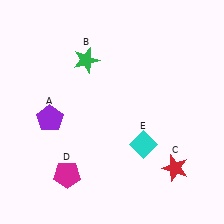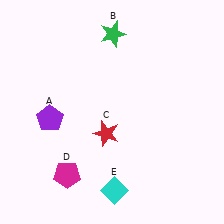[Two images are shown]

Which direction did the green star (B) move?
The green star (B) moved right.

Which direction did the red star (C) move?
The red star (C) moved left.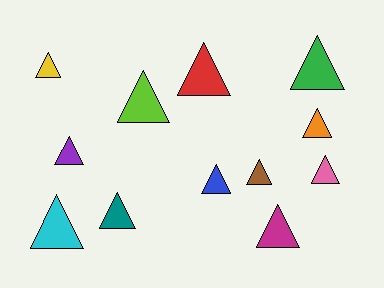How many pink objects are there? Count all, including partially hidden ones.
There is 1 pink object.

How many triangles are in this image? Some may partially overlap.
There are 12 triangles.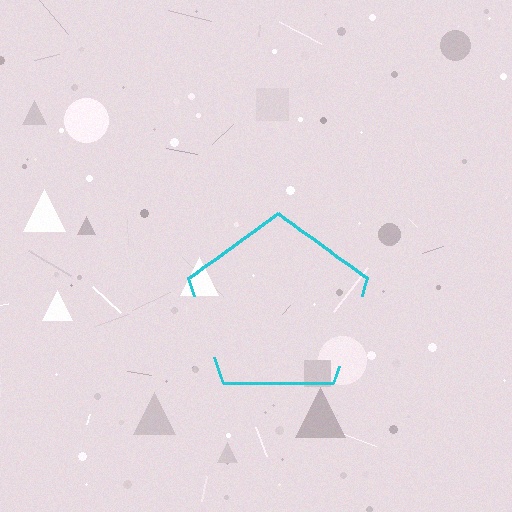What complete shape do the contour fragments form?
The contour fragments form a pentagon.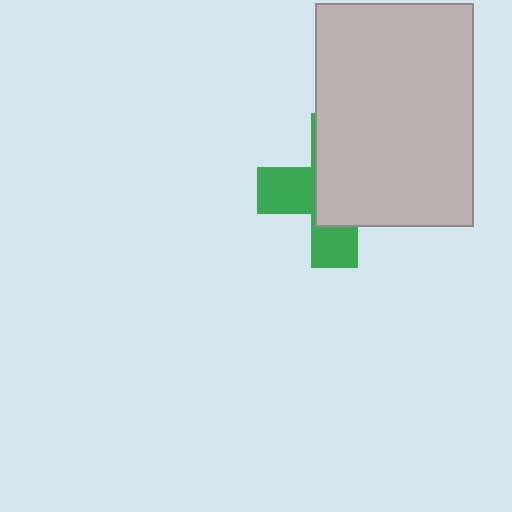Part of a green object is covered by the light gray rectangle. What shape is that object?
It is a cross.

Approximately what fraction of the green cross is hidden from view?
Roughly 60% of the green cross is hidden behind the light gray rectangle.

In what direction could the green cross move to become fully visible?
The green cross could move left. That would shift it out from behind the light gray rectangle entirely.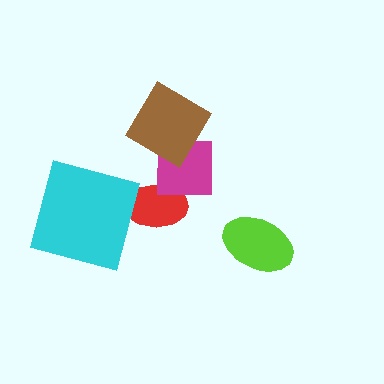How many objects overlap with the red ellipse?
1 object overlaps with the red ellipse.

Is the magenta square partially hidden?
Yes, it is partially covered by another shape.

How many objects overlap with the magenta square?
2 objects overlap with the magenta square.